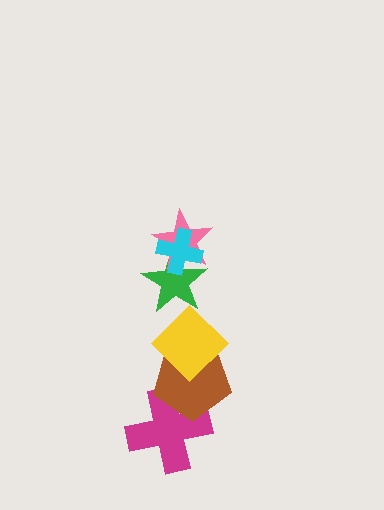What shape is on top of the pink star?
The cyan cross is on top of the pink star.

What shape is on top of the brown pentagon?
The yellow diamond is on top of the brown pentagon.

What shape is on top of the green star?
The pink star is on top of the green star.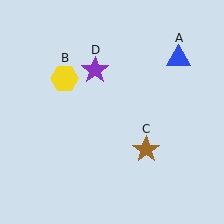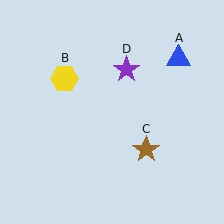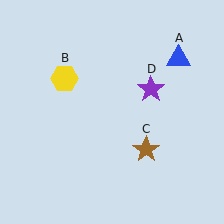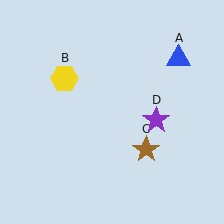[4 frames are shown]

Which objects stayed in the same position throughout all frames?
Blue triangle (object A) and yellow hexagon (object B) and brown star (object C) remained stationary.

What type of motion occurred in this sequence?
The purple star (object D) rotated clockwise around the center of the scene.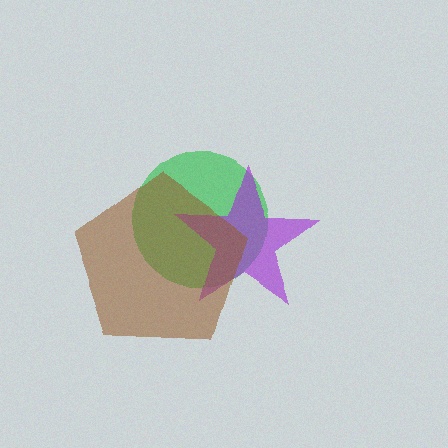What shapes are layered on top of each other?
The layered shapes are: a green circle, a purple star, a brown pentagon.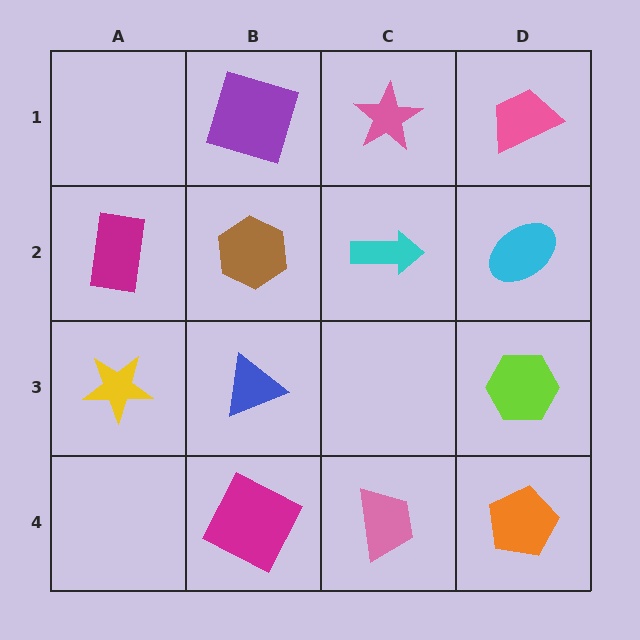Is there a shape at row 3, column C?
No, that cell is empty.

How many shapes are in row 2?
4 shapes.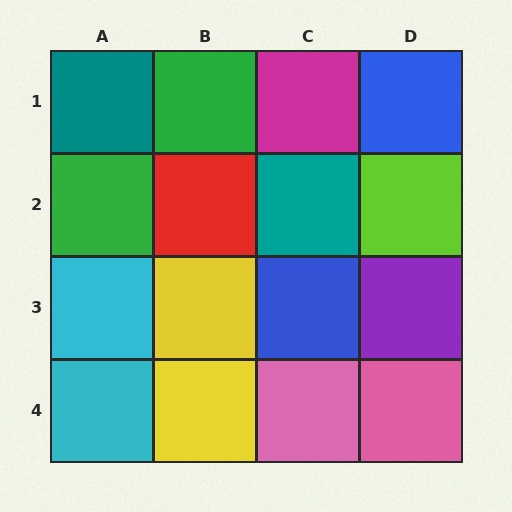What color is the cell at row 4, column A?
Cyan.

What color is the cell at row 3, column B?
Yellow.